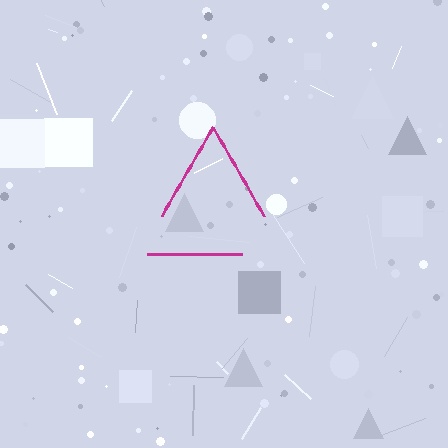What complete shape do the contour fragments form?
The contour fragments form a triangle.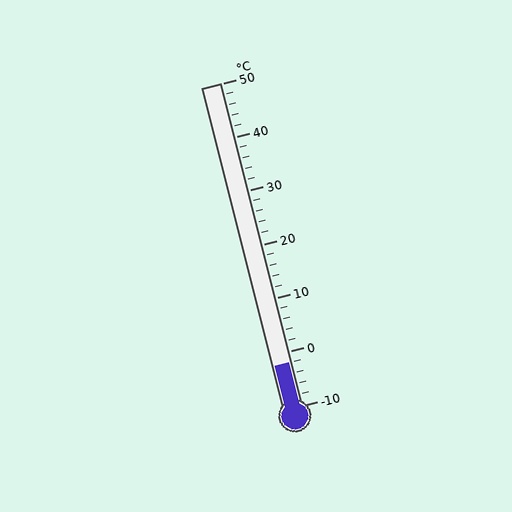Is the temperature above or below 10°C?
The temperature is below 10°C.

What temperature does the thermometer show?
The thermometer shows approximately -2°C.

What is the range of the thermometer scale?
The thermometer scale ranges from -10°C to 50°C.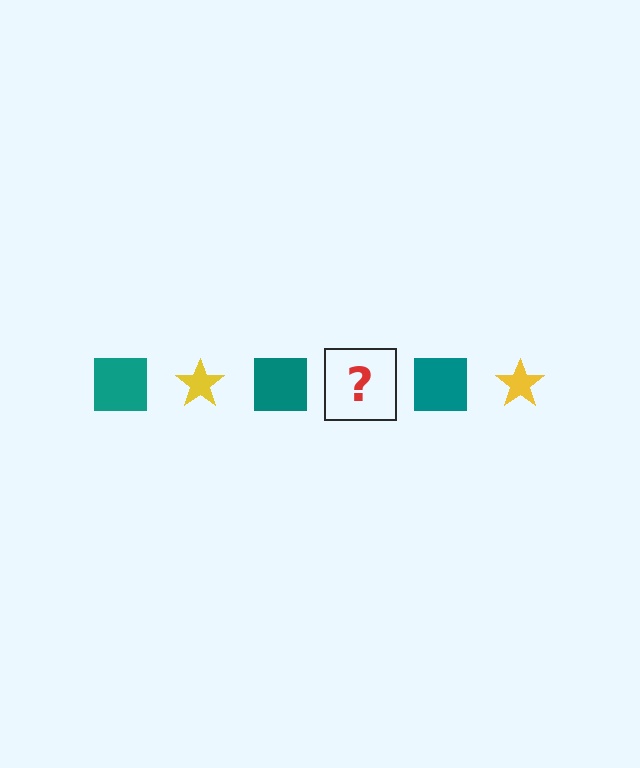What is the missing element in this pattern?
The missing element is a yellow star.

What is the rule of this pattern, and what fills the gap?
The rule is that the pattern alternates between teal square and yellow star. The gap should be filled with a yellow star.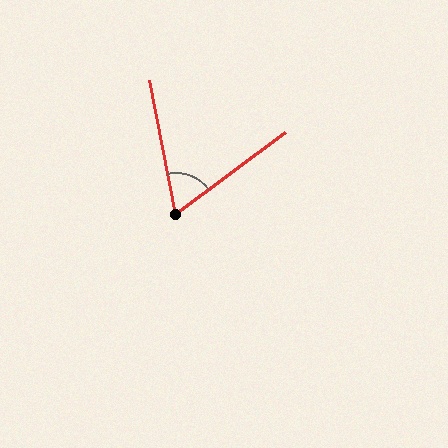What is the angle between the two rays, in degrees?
Approximately 64 degrees.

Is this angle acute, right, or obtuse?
It is acute.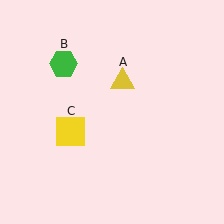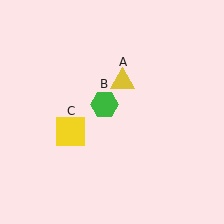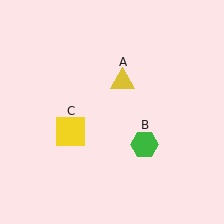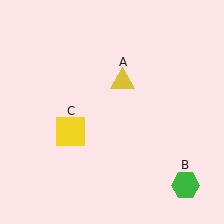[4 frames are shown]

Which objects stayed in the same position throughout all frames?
Yellow triangle (object A) and yellow square (object C) remained stationary.